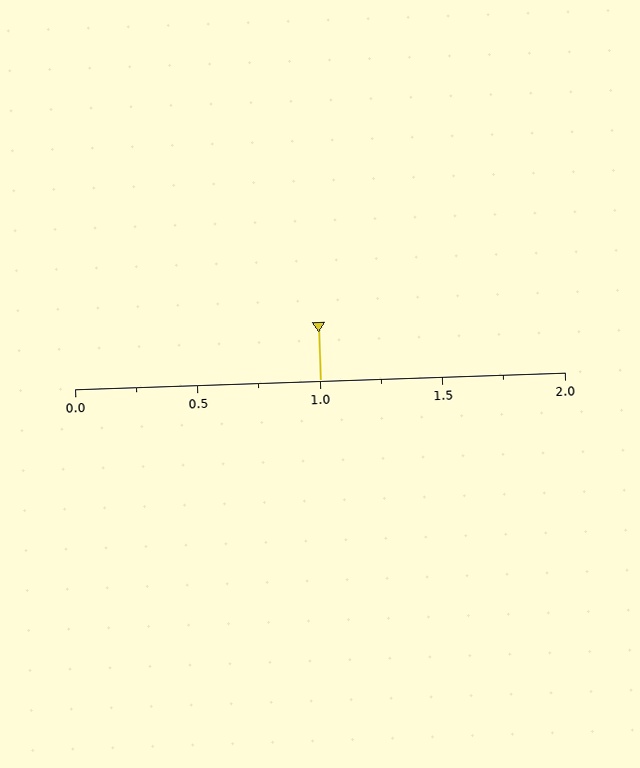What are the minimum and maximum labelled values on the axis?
The axis runs from 0.0 to 2.0.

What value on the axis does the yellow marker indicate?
The marker indicates approximately 1.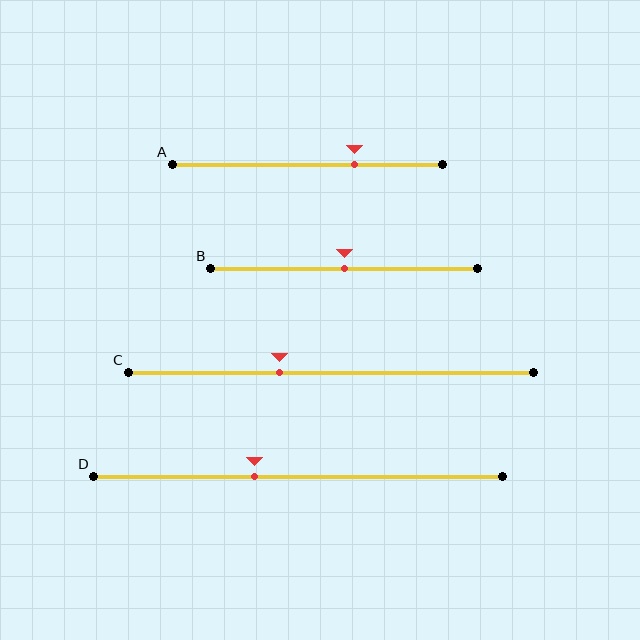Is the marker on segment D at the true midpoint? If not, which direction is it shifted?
No, the marker on segment D is shifted to the left by about 11% of the segment length.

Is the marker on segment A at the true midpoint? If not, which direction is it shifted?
No, the marker on segment A is shifted to the right by about 17% of the segment length.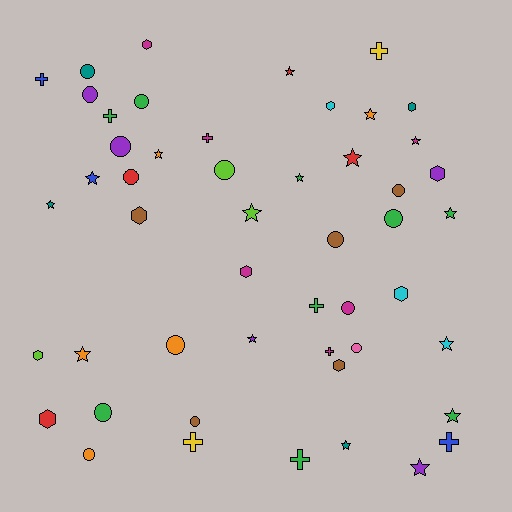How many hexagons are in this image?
There are 10 hexagons.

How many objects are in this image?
There are 50 objects.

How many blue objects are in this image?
There are 3 blue objects.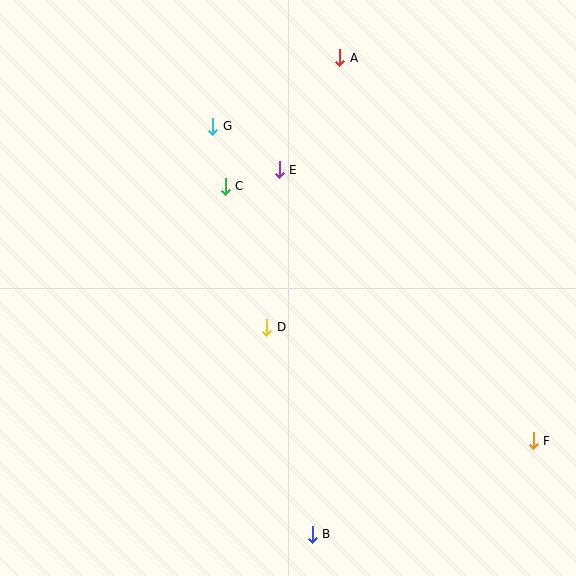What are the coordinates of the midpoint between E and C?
The midpoint between E and C is at (252, 178).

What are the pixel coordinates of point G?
Point G is at (213, 126).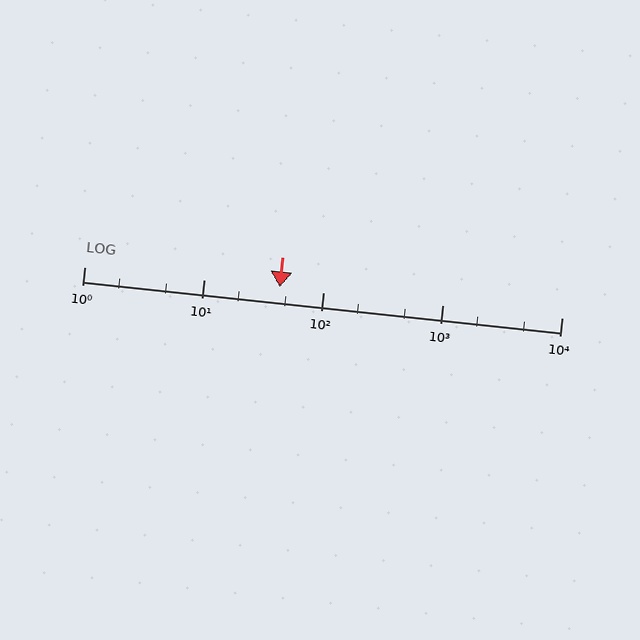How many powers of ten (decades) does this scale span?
The scale spans 4 decades, from 1 to 10000.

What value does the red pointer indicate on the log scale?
The pointer indicates approximately 43.